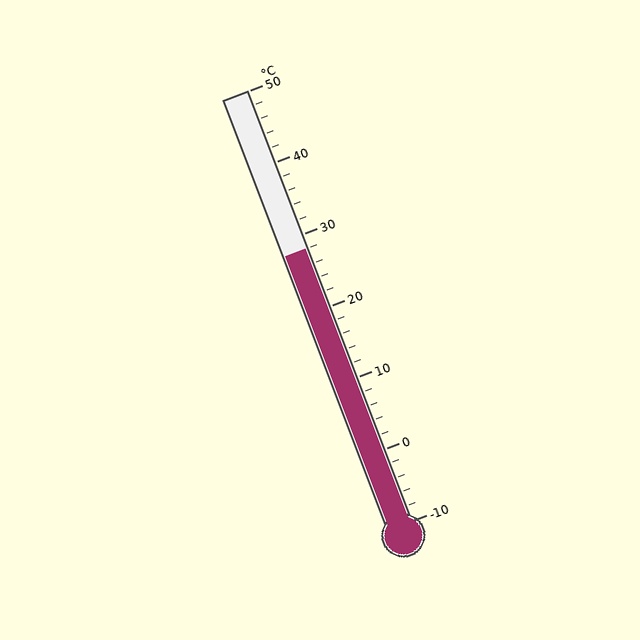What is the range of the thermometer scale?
The thermometer scale ranges from -10°C to 50°C.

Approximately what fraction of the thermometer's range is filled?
The thermometer is filled to approximately 65% of its range.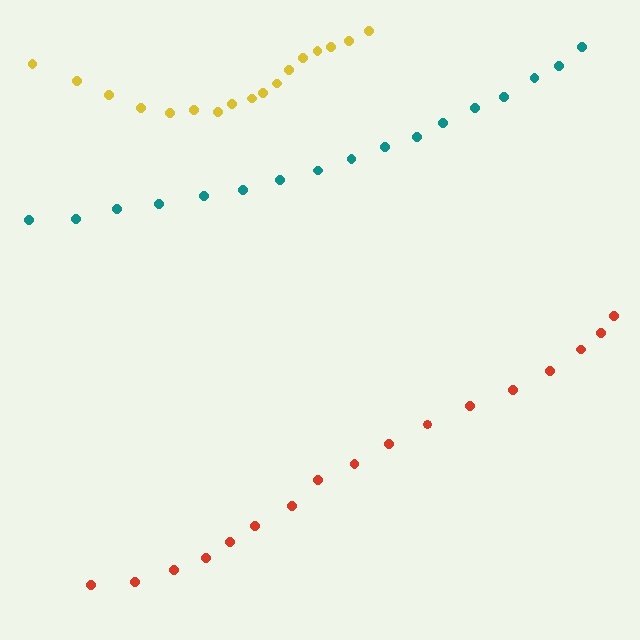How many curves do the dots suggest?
There are 3 distinct paths.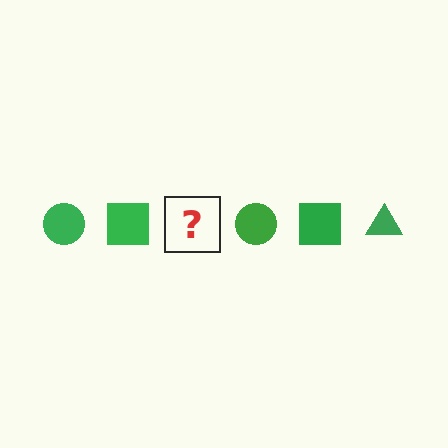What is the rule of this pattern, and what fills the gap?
The rule is that the pattern cycles through circle, square, triangle shapes in green. The gap should be filled with a green triangle.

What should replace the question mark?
The question mark should be replaced with a green triangle.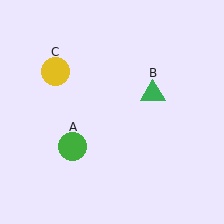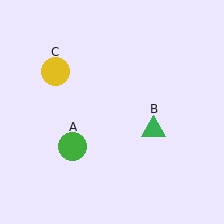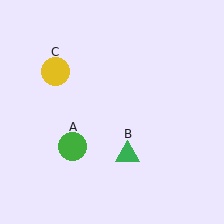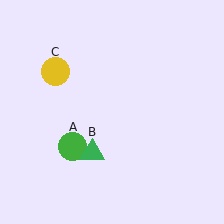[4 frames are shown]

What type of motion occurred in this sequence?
The green triangle (object B) rotated clockwise around the center of the scene.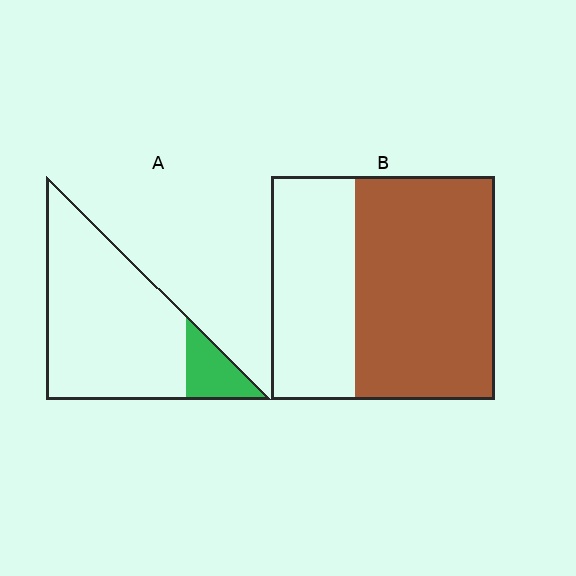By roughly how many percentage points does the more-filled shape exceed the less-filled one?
By roughly 50 percentage points (B over A).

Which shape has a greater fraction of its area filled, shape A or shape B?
Shape B.